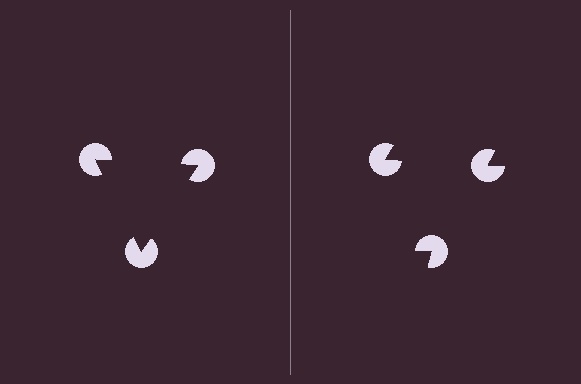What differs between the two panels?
The pac-man discs are positioned identically on both sides; only the wedge orientations differ. On the left they align to a triangle; on the right they are misaligned.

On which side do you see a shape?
An illusory triangle appears on the left side. On the right side the wedge cuts are rotated, so no coherent shape forms.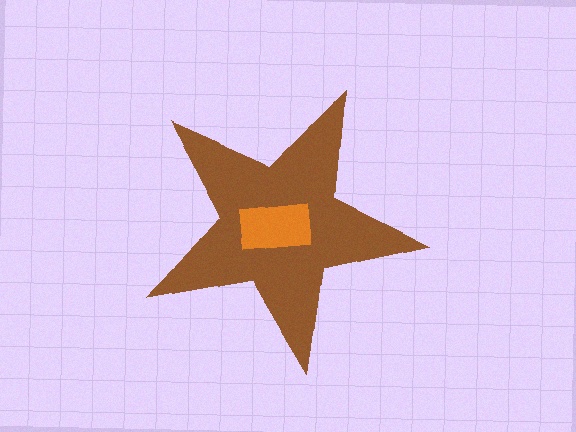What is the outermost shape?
The brown star.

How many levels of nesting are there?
2.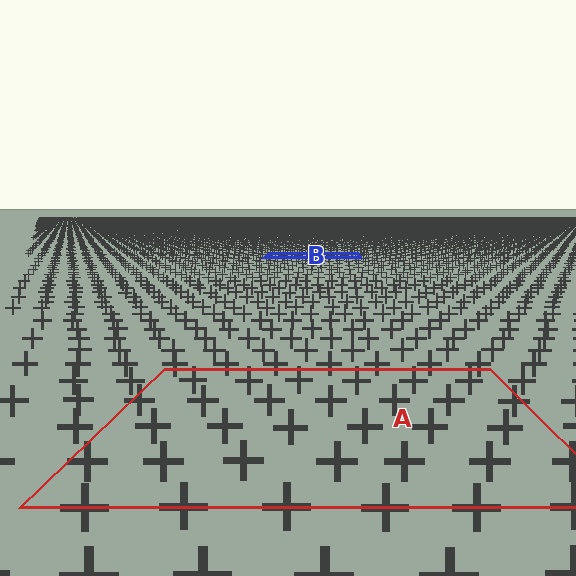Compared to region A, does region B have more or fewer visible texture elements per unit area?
Region B has more texture elements per unit area — they are packed more densely because it is farther away.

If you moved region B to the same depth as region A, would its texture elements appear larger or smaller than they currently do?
They would appear larger. At a closer depth, the same texture elements are projected at a bigger on-screen size.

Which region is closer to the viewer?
Region A is closer. The texture elements there are larger and more spread out.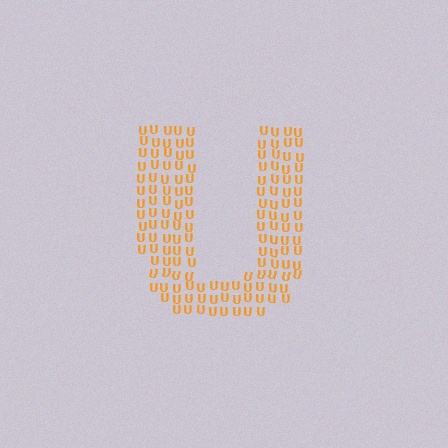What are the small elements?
The small elements are letter U's.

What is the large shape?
The large shape is the letter U.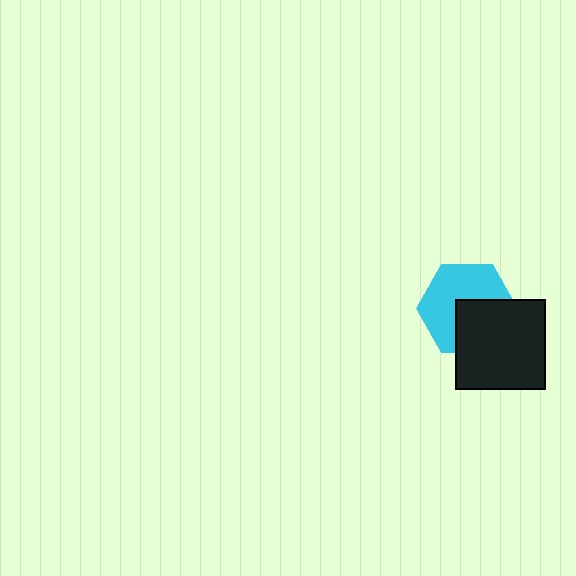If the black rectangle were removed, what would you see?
You would see the complete cyan hexagon.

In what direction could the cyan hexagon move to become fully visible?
The cyan hexagon could move toward the upper-left. That would shift it out from behind the black rectangle entirely.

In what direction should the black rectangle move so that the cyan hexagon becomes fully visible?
The black rectangle should move toward the lower-right. That is the shortest direction to clear the overlap and leave the cyan hexagon fully visible.